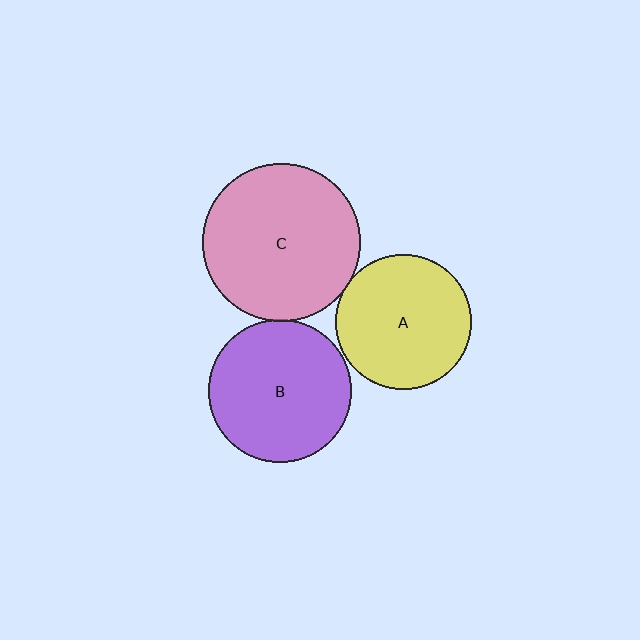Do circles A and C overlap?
Yes.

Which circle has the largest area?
Circle C (pink).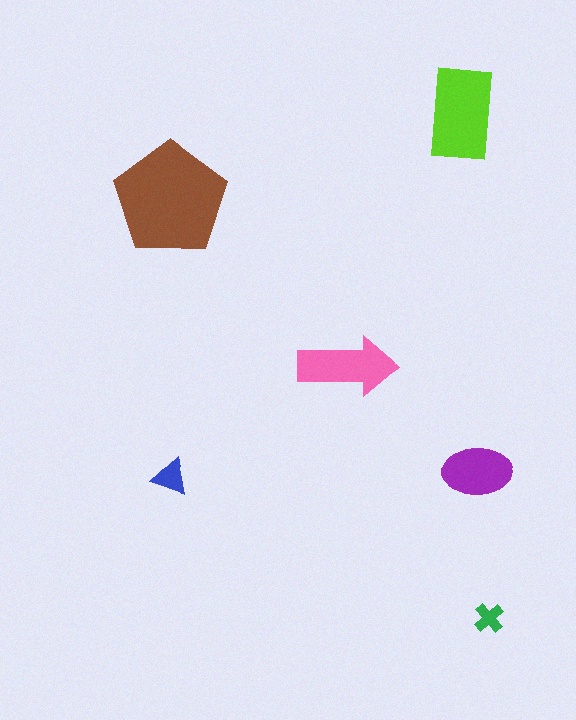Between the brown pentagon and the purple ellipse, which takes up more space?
The brown pentagon.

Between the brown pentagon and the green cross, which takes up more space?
The brown pentagon.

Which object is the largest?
The brown pentagon.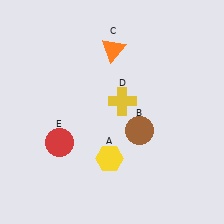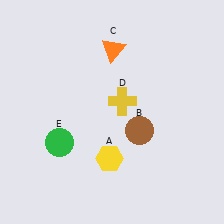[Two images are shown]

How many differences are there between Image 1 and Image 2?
There is 1 difference between the two images.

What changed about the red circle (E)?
In Image 1, E is red. In Image 2, it changed to green.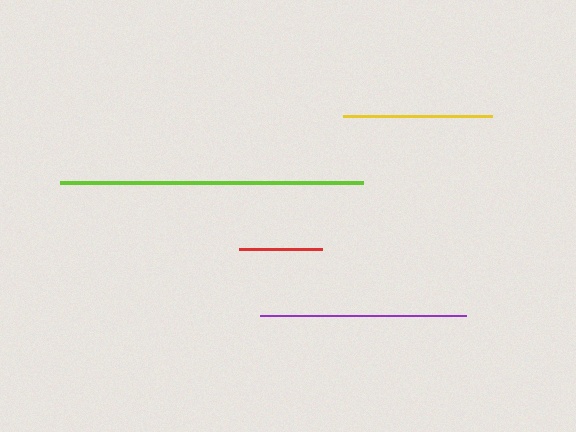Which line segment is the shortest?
The red line is the shortest at approximately 83 pixels.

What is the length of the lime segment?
The lime segment is approximately 303 pixels long.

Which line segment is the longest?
The lime line is the longest at approximately 303 pixels.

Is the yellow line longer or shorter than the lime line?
The lime line is longer than the yellow line.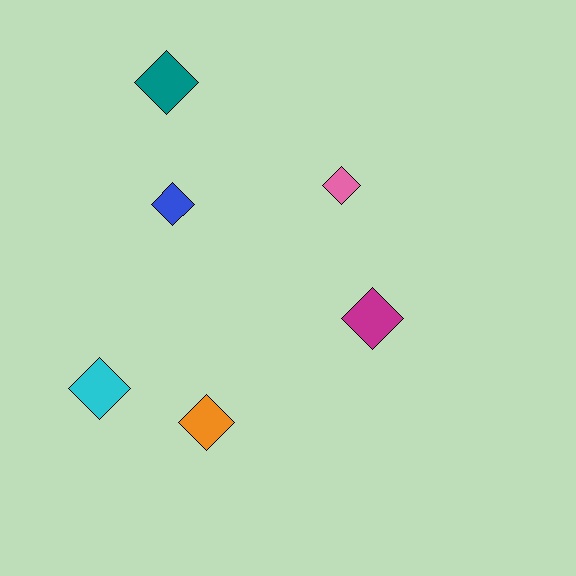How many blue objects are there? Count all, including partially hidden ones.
There is 1 blue object.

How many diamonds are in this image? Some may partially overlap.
There are 6 diamonds.